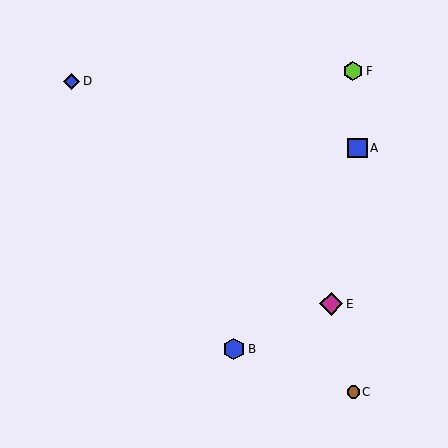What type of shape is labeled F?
Shape F is a lime hexagon.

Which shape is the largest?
The magenta diamond (labeled E) is the largest.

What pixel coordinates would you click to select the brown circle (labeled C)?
Click at (353, 392) to select the brown circle C.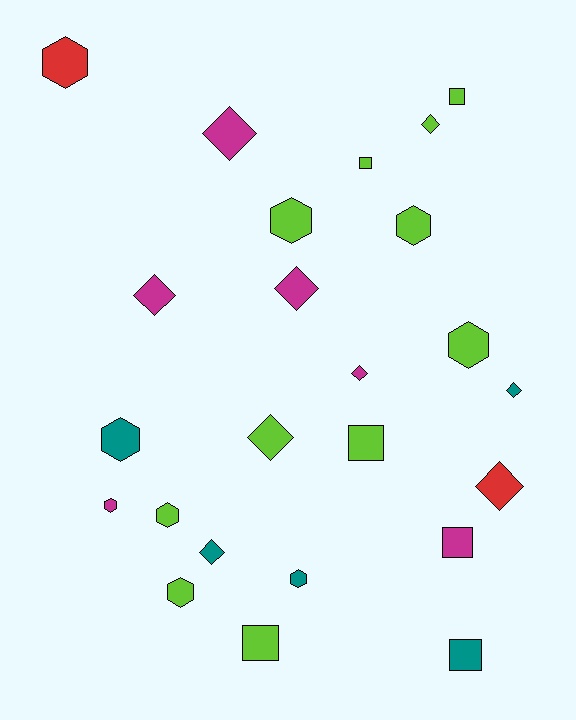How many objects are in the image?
There are 24 objects.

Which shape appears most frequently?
Hexagon, with 9 objects.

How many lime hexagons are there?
There are 5 lime hexagons.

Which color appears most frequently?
Lime, with 11 objects.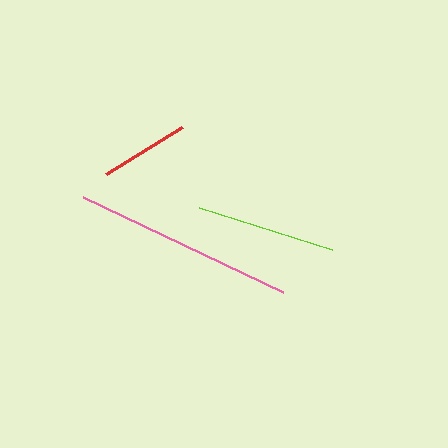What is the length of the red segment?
The red segment is approximately 90 pixels long.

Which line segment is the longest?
The pink line is the longest at approximately 222 pixels.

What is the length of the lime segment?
The lime segment is approximately 140 pixels long.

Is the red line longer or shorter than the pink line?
The pink line is longer than the red line.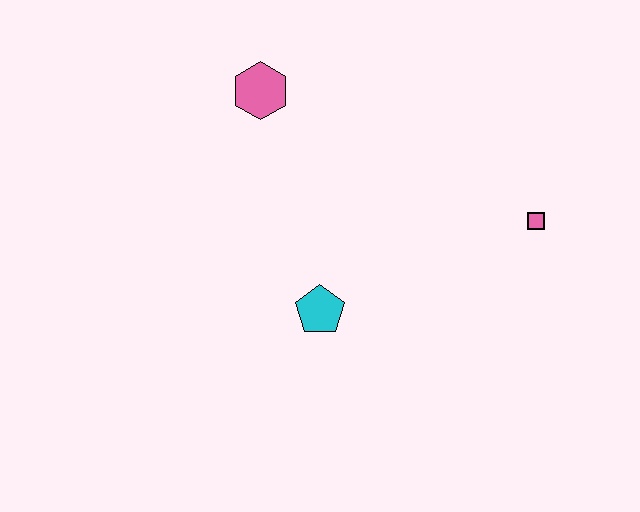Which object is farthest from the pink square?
The pink hexagon is farthest from the pink square.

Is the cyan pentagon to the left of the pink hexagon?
No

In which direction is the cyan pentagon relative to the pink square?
The cyan pentagon is to the left of the pink square.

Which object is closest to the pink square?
The cyan pentagon is closest to the pink square.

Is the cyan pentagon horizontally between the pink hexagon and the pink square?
Yes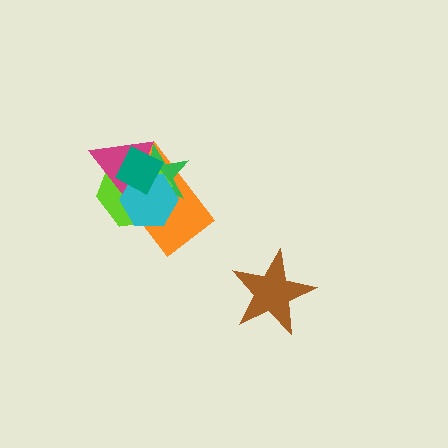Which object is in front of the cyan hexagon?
The teal diamond is in front of the cyan hexagon.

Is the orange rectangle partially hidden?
Yes, it is partially covered by another shape.